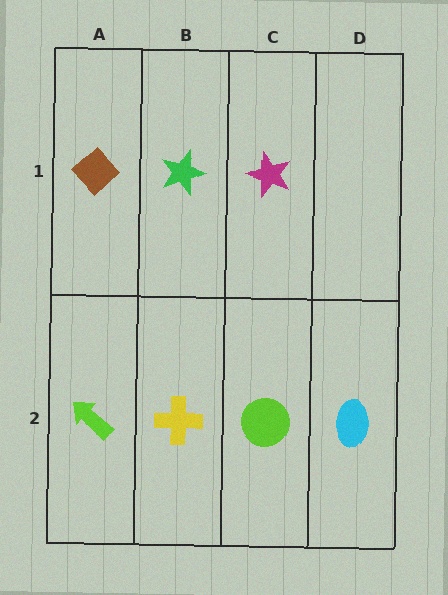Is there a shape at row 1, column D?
No, that cell is empty.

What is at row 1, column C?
A magenta star.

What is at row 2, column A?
A lime arrow.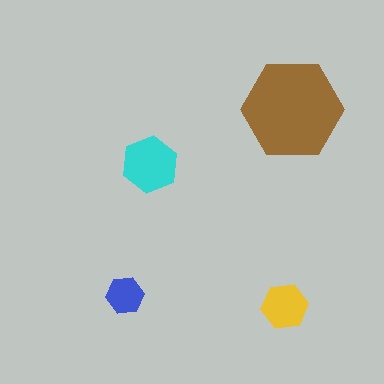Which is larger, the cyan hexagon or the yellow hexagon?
The cyan one.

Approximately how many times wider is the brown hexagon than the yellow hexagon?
About 2 times wider.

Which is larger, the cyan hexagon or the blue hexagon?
The cyan one.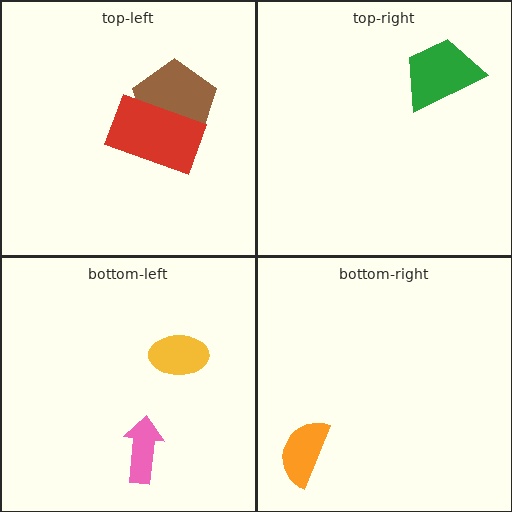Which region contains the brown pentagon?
The top-left region.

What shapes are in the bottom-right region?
The orange semicircle.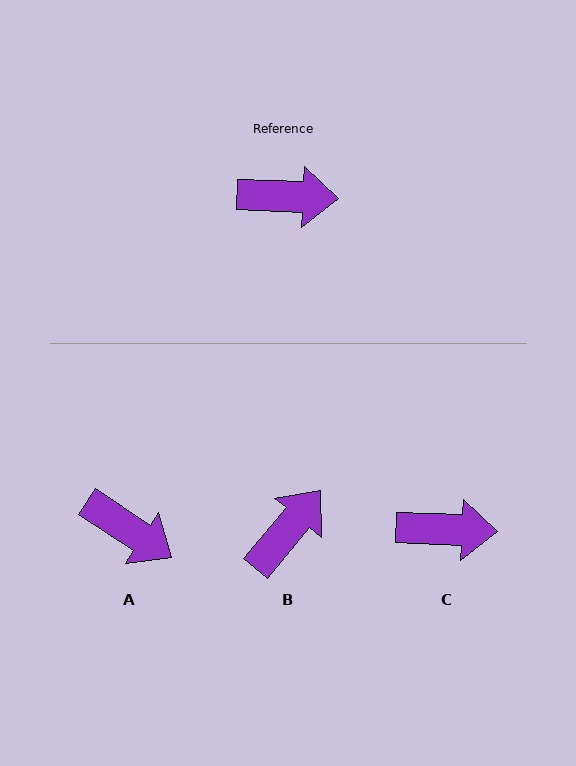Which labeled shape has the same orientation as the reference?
C.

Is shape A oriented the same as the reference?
No, it is off by about 31 degrees.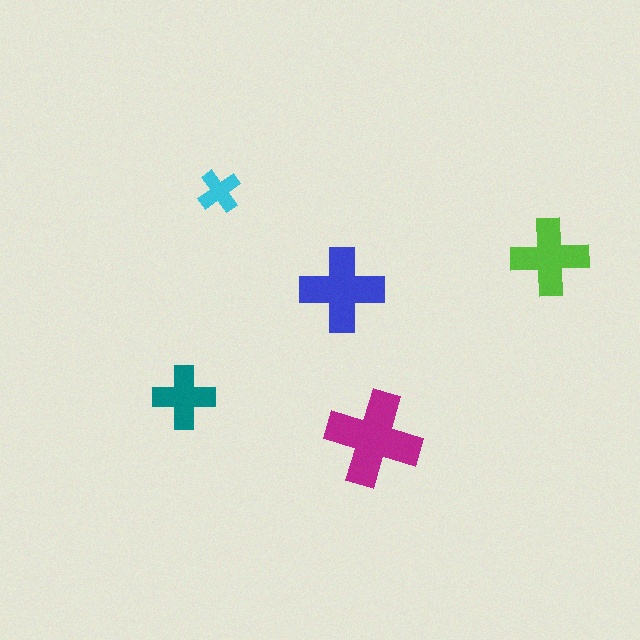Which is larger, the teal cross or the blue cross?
The blue one.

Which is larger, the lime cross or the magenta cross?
The magenta one.